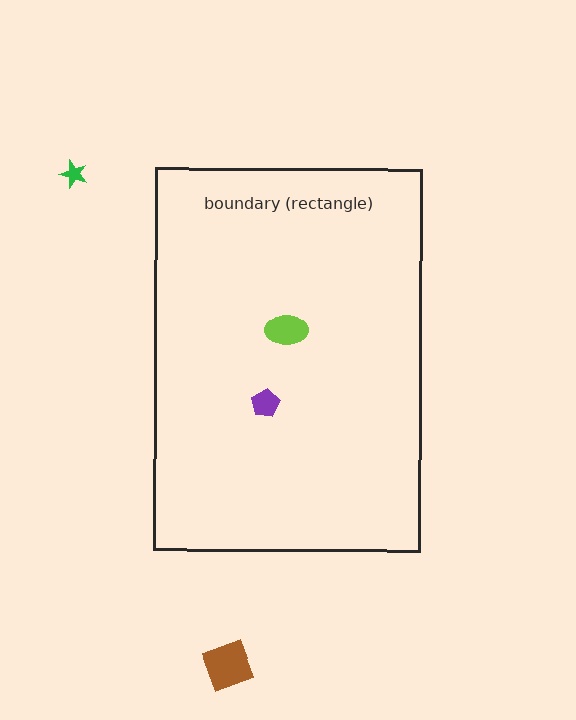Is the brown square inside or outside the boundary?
Outside.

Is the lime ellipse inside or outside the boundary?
Inside.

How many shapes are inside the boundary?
2 inside, 2 outside.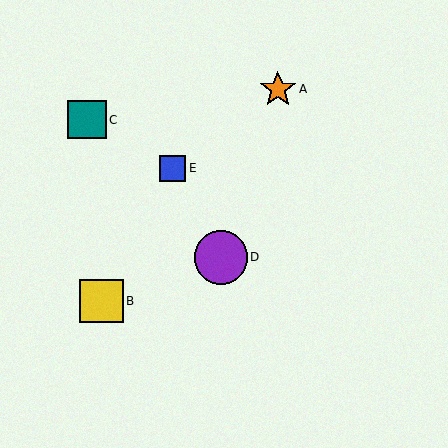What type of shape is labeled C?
Shape C is a teal square.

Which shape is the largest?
The purple circle (labeled D) is the largest.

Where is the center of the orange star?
The center of the orange star is at (278, 89).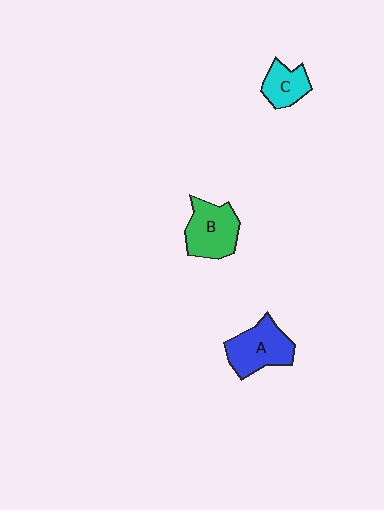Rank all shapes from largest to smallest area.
From largest to smallest: A (blue), B (green), C (cyan).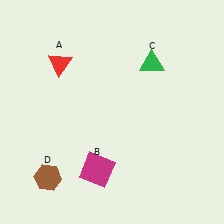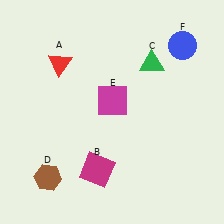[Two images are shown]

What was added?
A magenta square (E), a blue circle (F) were added in Image 2.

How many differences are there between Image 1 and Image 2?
There are 2 differences between the two images.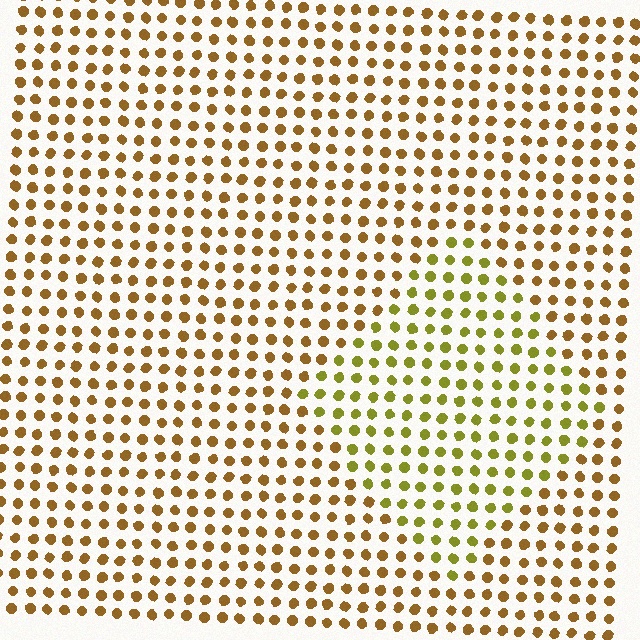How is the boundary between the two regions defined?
The boundary is defined purely by a slight shift in hue (about 32 degrees). Spacing, size, and orientation are identical on both sides.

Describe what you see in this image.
The image is filled with small brown elements in a uniform arrangement. A diamond-shaped region is visible where the elements are tinted to a slightly different hue, forming a subtle color boundary.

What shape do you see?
I see a diamond.